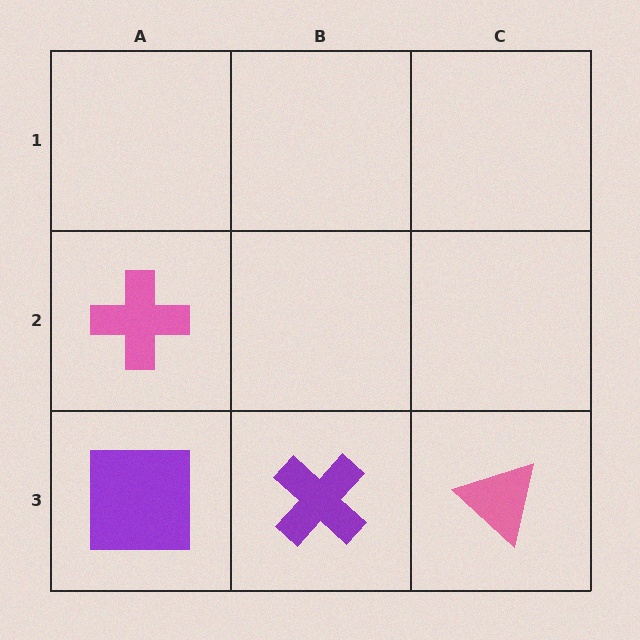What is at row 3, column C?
A pink triangle.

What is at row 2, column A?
A pink cross.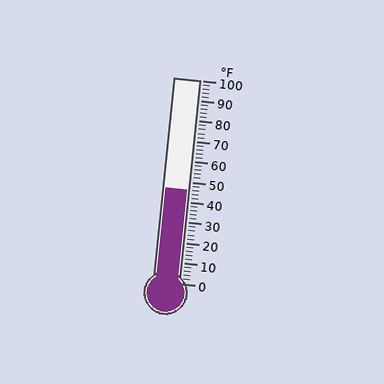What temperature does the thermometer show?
The thermometer shows approximately 46°F.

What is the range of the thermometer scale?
The thermometer scale ranges from 0°F to 100°F.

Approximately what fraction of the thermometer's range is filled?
The thermometer is filled to approximately 45% of its range.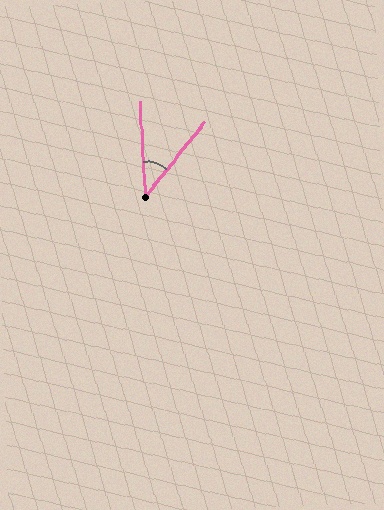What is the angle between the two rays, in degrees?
Approximately 41 degrees.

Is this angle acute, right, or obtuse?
It is acute.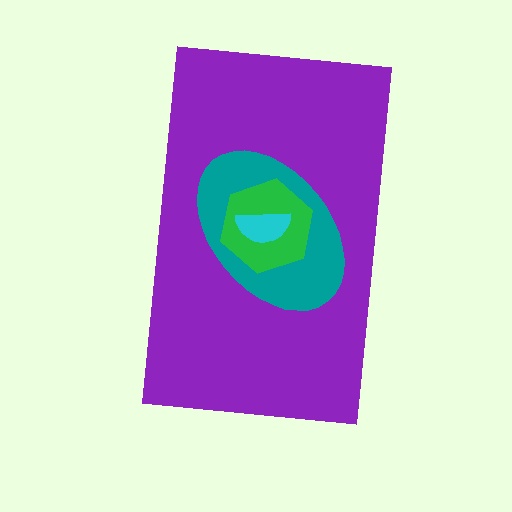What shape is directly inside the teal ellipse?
The green hexagon.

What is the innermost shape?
The cyan semicircle.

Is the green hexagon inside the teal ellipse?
Yes.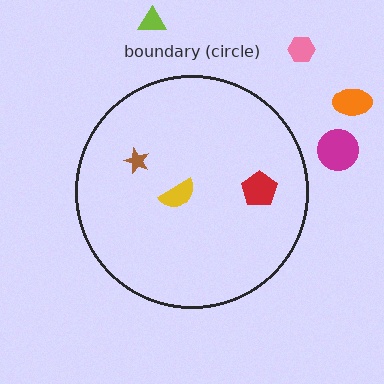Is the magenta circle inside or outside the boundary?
Outside.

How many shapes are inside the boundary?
3 inside, 4 outside.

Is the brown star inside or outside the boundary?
Inside.